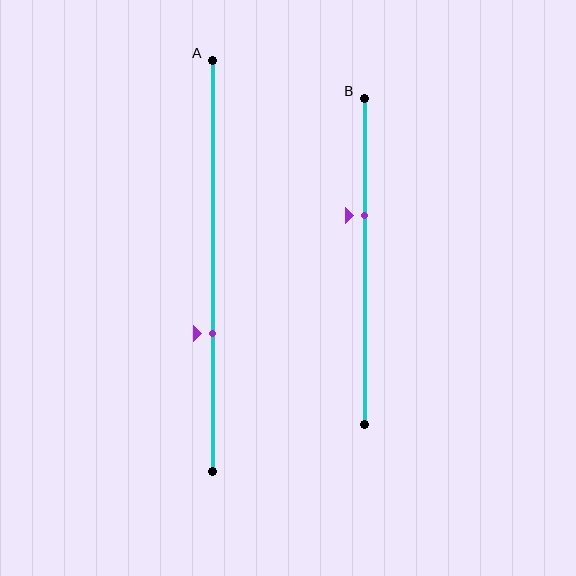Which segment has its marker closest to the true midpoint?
Segment B has its marker closest to the true midpoint.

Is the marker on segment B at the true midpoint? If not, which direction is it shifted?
No, the marker on segment B is shifted upward by about 14% of the segment length.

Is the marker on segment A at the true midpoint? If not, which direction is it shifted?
No, the marker on segment A is shifted downward by about 17% of the segment length.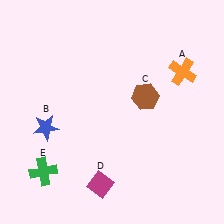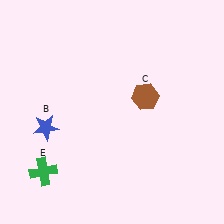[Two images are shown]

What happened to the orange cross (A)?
The orange cross (A) was removed in Image 2. It was in the top-right area of Image 1.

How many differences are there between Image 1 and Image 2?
There are 2 differences between the two images.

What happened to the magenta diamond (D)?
The magenta diamond (D) was removed in Image 2. It was in the bottom-left area of Image 1.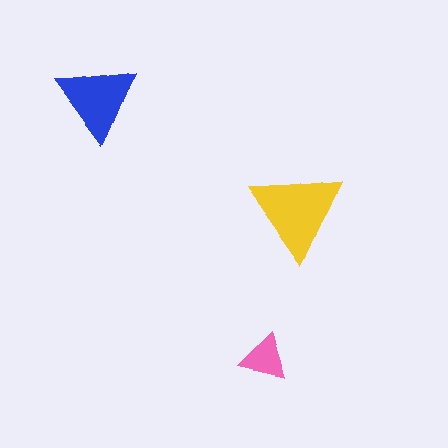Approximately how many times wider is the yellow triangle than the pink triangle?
About 2 times wider.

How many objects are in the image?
There are 3 objects in the image.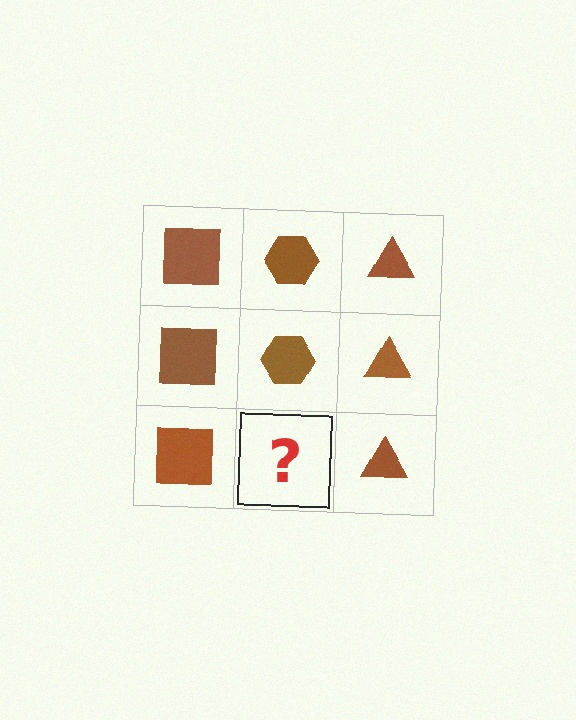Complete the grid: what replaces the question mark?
The question mark should be replaced with a brown hexagon.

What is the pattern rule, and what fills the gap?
The rule is that each column has a consistent shape. The gap should be filled with a brown hexagon.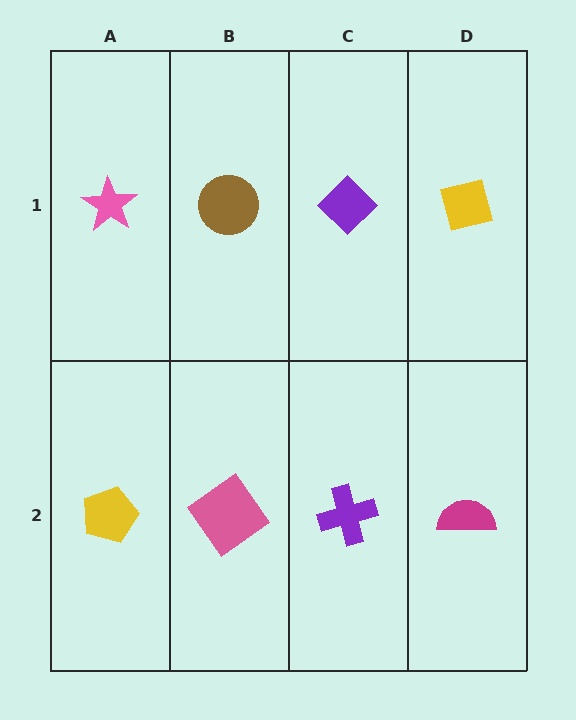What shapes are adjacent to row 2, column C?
A purple diamond (row 1, column C), a pink diamond (row 2, column B), a magenta semicircle (row 2, column D).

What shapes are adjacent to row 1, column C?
A purple cross (row 2, column C), a brown circle (row 1, column B), a yellow square (row 1, column D).